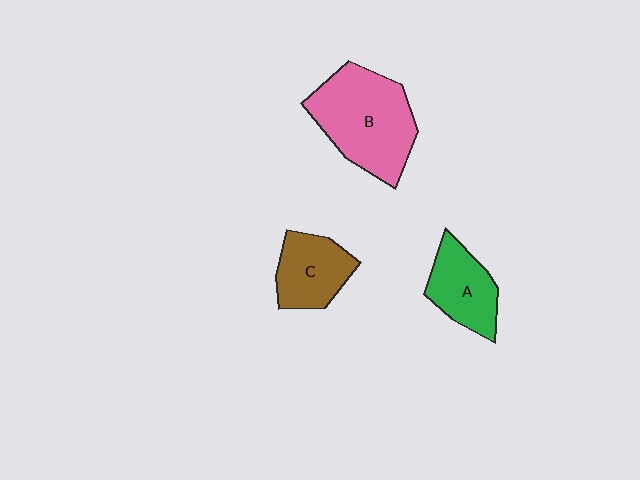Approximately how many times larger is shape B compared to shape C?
Approximately 1.8 times.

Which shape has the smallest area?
Shape A (green).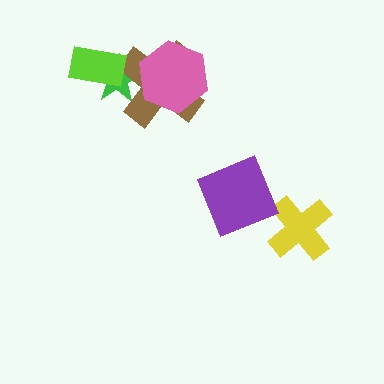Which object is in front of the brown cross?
The pink hexagon is in front of the brown cross.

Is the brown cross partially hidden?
Yes, it is partially covered by another shape.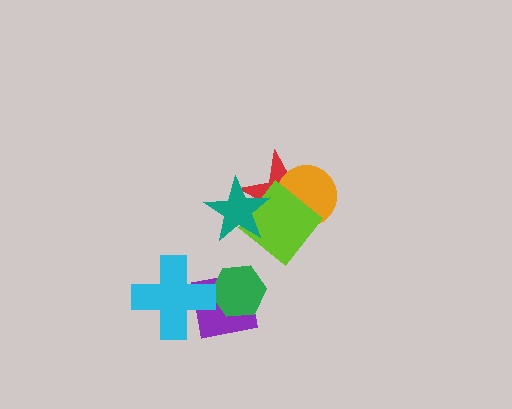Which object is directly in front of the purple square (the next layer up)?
The green hexagon is directly in front of the purple square.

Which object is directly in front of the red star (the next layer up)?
The orange circle is directly in front of the red star.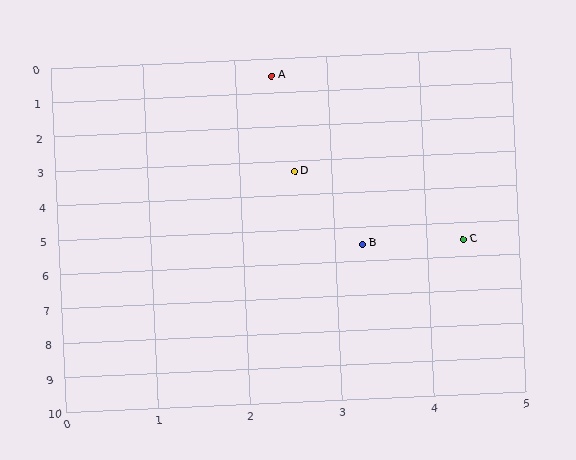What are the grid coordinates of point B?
Point B is at approximately (3.3, 5.5).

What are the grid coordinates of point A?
Point A is at approximately (2.4, 0.5).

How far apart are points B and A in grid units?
Points B and A are about 5.1 grid units apart.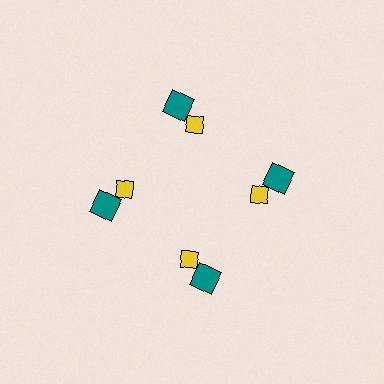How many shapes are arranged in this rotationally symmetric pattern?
There are 8 shapes, arranged in 4 groups of 2.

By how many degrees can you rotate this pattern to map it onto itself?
The pattern maps onto itself every 90 degrees of rotation.